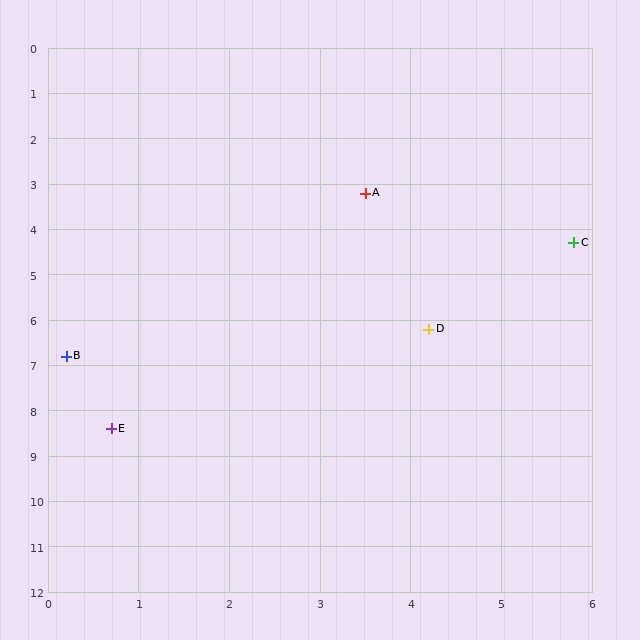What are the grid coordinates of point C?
Point C is at approximately (5.8, 4.3).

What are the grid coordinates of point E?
Point E is at approximately (0.7, 8.4).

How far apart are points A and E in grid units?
Points A and E are about 5.9 grid units apart.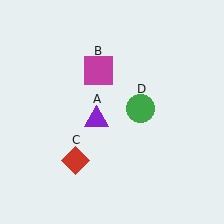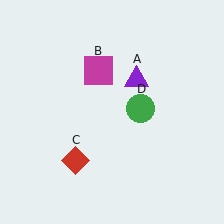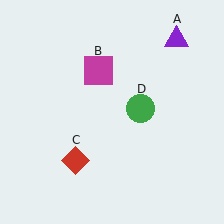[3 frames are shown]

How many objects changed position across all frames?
1 object changed position: purple triangle (object A).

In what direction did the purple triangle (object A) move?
The purple triangle (object A) moved up and to the right.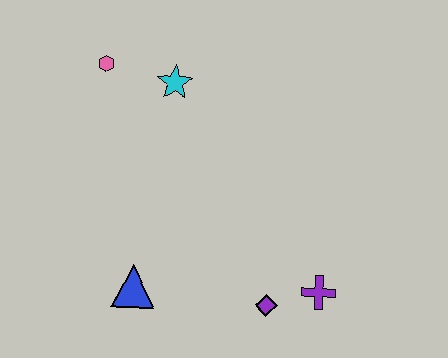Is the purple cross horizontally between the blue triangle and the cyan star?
No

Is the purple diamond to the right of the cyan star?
Yes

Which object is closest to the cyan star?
The pink hexagon is closest to the cyan star.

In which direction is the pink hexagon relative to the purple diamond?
The pink hexagon is above the purple diamond.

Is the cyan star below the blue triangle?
No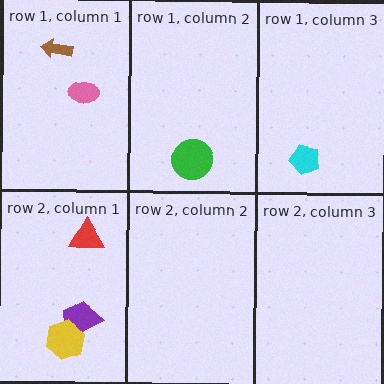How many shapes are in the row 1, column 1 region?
2.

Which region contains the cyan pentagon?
The row 1, column 3 region.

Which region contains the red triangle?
The row 2, column 1 region.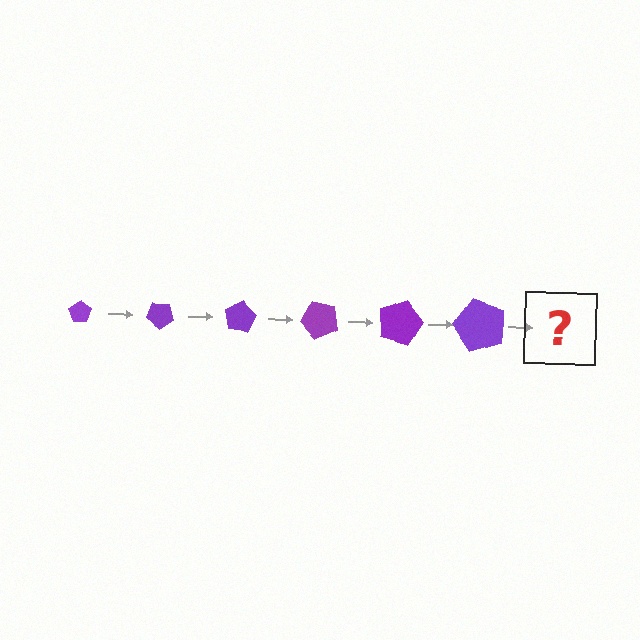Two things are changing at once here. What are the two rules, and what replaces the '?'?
The two rules are that the pentagon grows larger each step and it rotates 40 degrees each step. The '?' should be a pentagon, larger than the previous one and rotated 240 degrees from the start.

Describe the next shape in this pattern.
It should be a pentagon, larger than the previous one and rotated 240 degrees from the start.